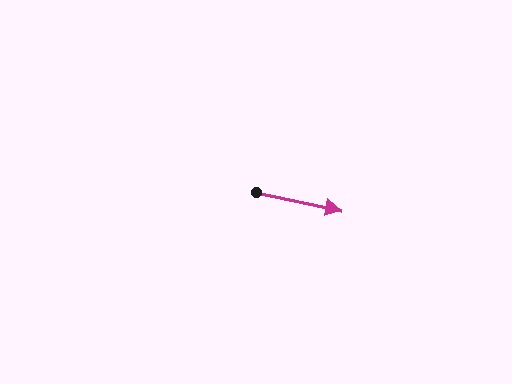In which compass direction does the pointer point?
East.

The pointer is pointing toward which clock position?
Roughly 3 o'clock.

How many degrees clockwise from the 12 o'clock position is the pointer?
Approximately 102 degrees.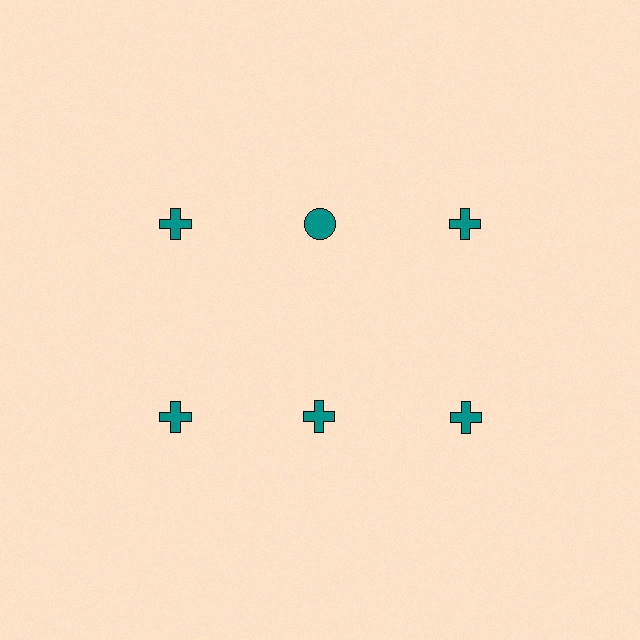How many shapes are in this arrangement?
There are 6 shapes arranged in a grid pattern.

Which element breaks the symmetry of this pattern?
The teal circle in the top row, second from left column breaks the symmetry. All other shapes are teal crosses.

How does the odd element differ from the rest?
It has a different shape: circle instead of cross.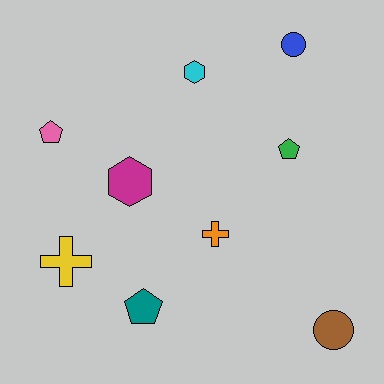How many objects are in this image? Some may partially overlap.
There are 9 objects.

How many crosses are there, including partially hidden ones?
There are 2 crosses.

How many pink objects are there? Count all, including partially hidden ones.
There is 1 pink object.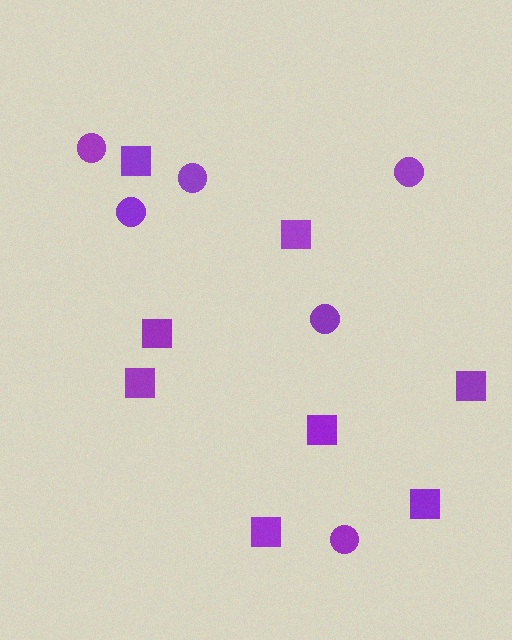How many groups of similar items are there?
There are 2 groups: one group of circles (6) and one group of squares (8).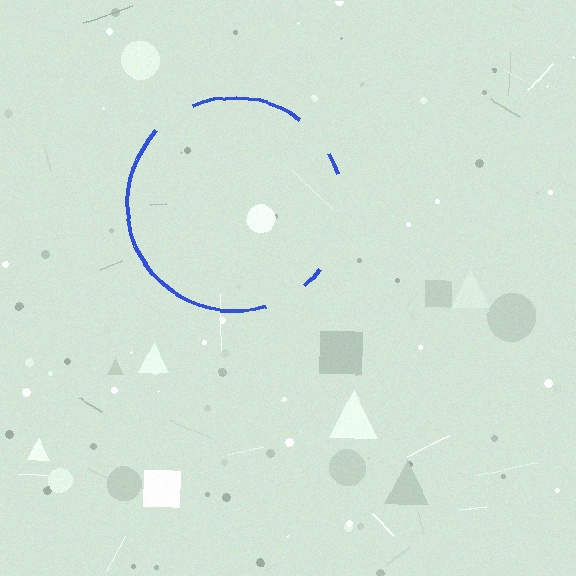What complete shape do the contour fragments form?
The contour fragments form a circle.